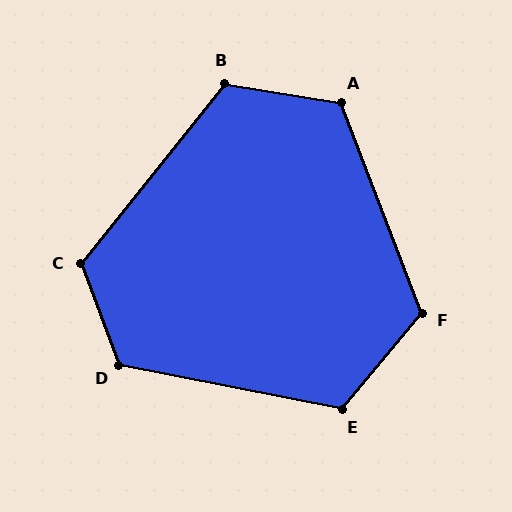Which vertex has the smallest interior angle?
E, at approximately 119 degrees.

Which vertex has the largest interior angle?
D, at approximately 121 degrees.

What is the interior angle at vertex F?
Approximately 119 degrees (obtuse).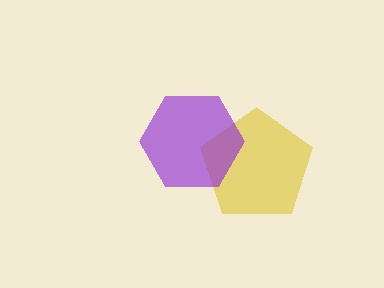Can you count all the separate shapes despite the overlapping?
Yes, there are 2 separate shapes.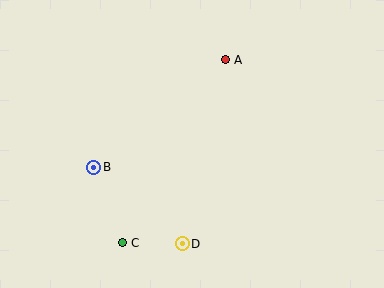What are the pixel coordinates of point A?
Point A is at (225, 60).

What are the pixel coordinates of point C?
Point C is at (122, 243).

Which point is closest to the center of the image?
Point A at (225, 60) is closest to the center.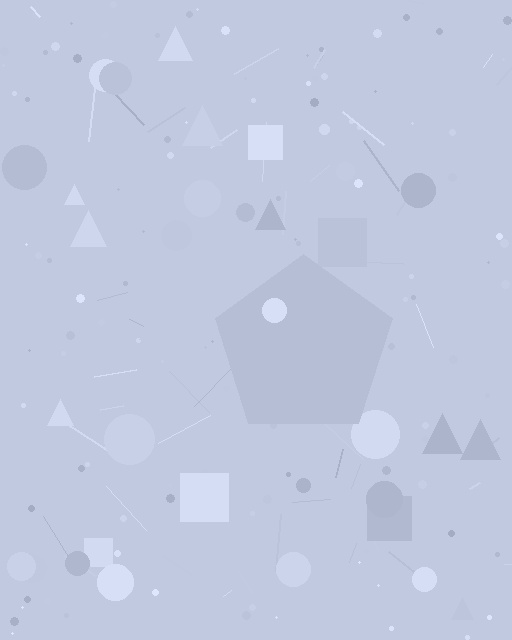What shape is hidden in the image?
A pentagon is hidden in the image.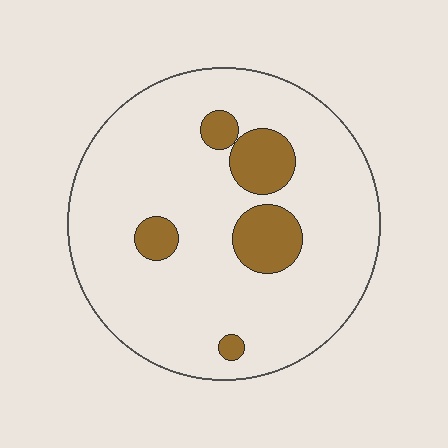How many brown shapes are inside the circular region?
5.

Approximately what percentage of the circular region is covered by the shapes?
Approximately 15%.